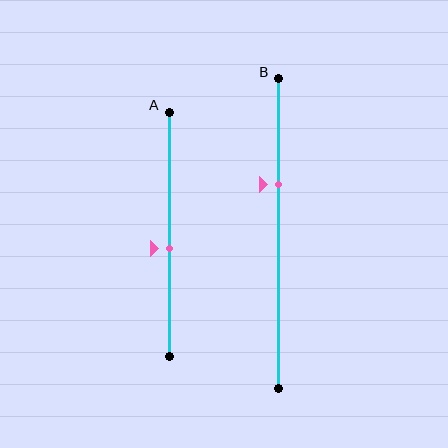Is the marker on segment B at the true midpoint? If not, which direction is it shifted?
No, the marker on segment B is shifted upward by about 16% of the segment length.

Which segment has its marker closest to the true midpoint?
Segment A has its marker closest to the true midpoint.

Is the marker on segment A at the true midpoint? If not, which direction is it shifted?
No, the marker on segment A is shifted downward by about 6% of the segment length.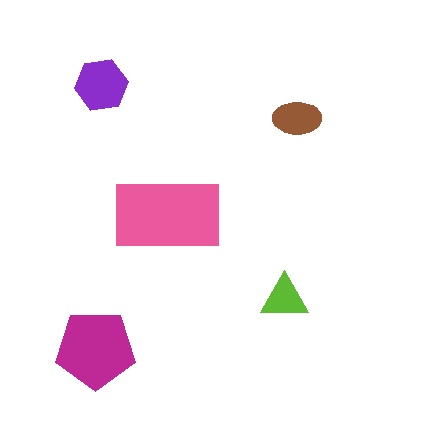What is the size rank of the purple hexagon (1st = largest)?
3rd.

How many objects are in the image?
There are 5 objects in the image.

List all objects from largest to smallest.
The pink rectangle, the magenta pentagon, the purple hexagon, the brown ellipse, the lime triangle.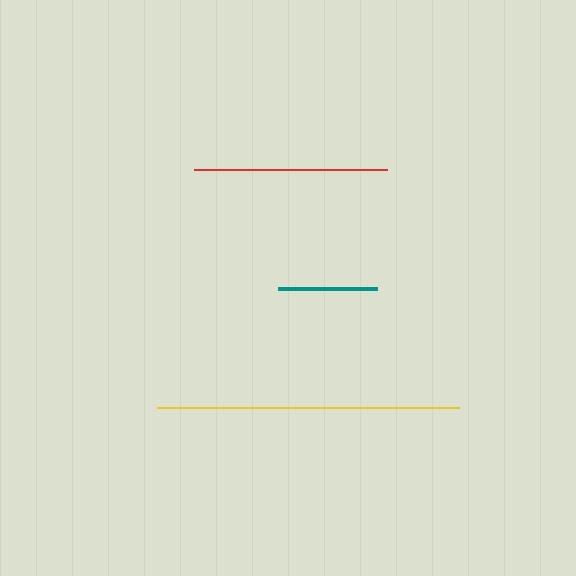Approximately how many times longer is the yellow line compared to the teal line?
The yellow line is approximately 3.1 times the length of the teal line.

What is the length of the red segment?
The red segment is approximately 193 pixels long.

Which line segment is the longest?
The yellow line is the longest at approximately 302 pixels.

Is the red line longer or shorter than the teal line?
The red line is longer than the teal line.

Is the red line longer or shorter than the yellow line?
The yellow line is longer than the red line.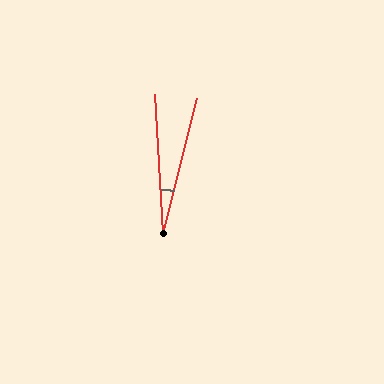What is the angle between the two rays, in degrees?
Approximately 18 degrees.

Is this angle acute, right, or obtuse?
It is acute.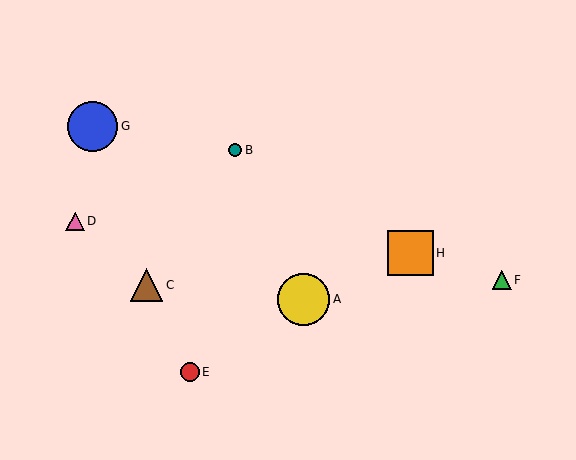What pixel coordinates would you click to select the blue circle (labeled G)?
Click at (92, 126) to select the blue circle G.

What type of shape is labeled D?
Shape D is a pink triangle.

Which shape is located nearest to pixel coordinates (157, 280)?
The brown triangle (labeled C) at (146, 285) is nearest to that location.